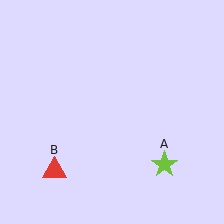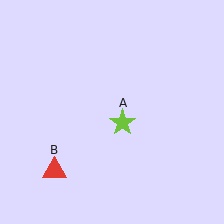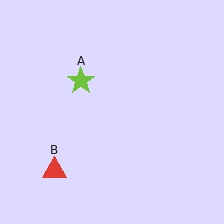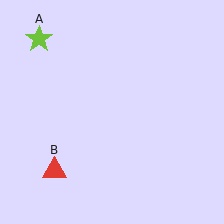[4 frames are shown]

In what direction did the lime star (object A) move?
The lime star (object A) moved up and to the left.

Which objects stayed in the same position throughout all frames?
Red triangle (object B) remained stationary.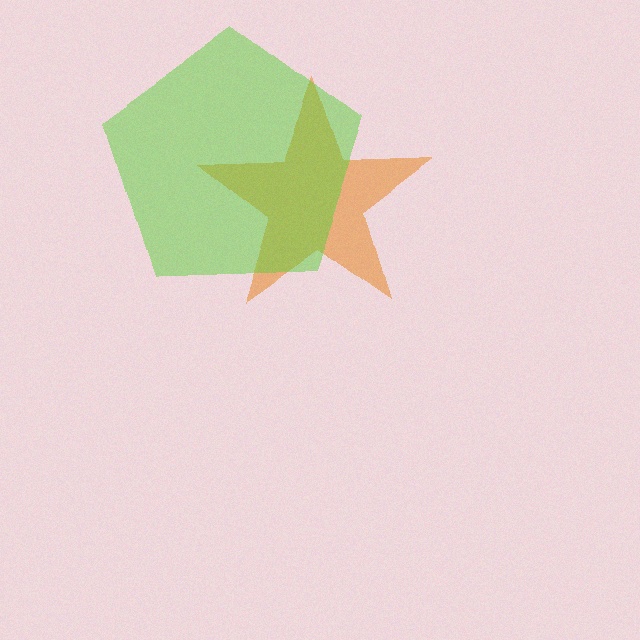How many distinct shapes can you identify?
There are 2 distinct shapes: an orange star, a lime pentagon.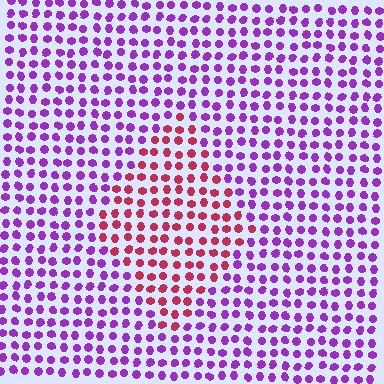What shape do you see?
I see a diamond.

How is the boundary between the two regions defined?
The boundary is defined purely by a slight shift in hue (about 58 degrees). Spacing, size, and orientation are identical on both sides.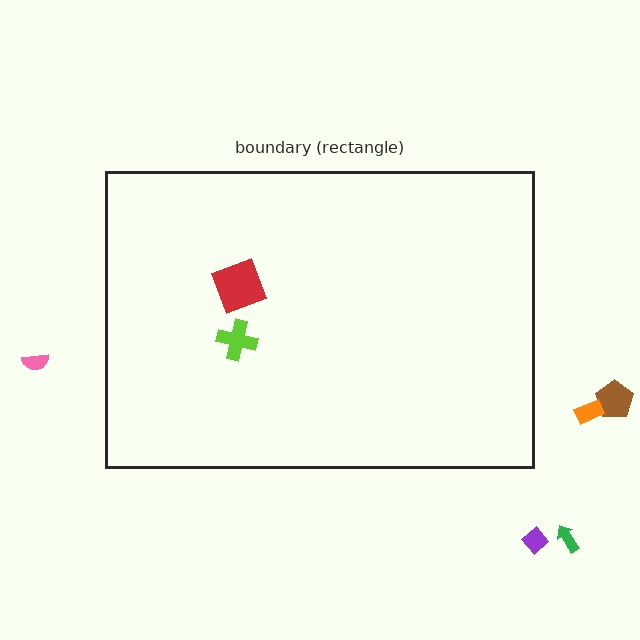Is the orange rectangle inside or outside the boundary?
Outside.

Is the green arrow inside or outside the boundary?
Outside.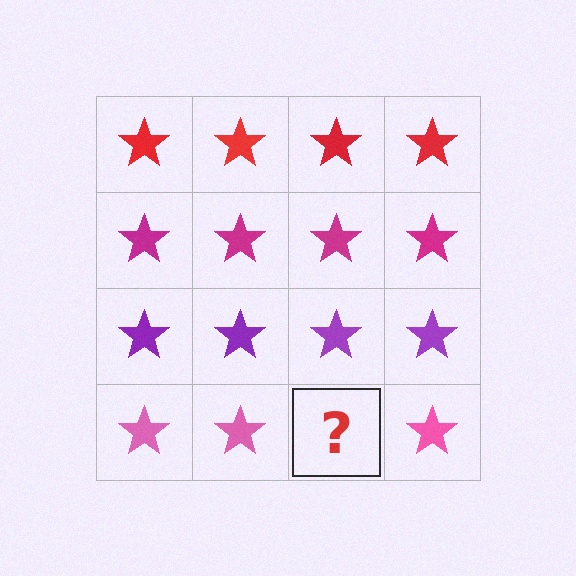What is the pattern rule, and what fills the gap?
The rule is that each row has a consistent color. The gap should be filled with a pink star.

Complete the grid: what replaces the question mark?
The question mark should be replaced with a pink star.